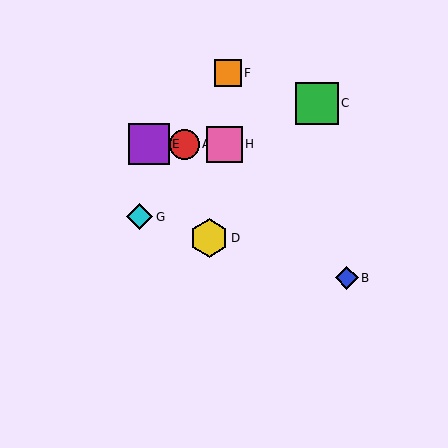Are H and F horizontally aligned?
No, H is at y≈144 and F is at y≈73.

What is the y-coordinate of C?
Object C is at y≈103.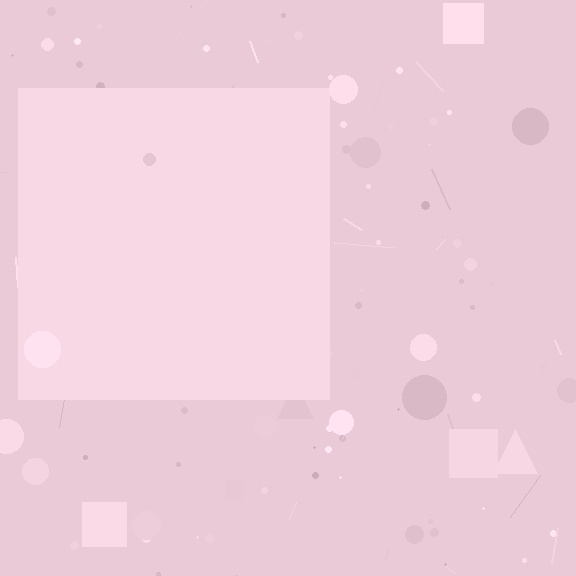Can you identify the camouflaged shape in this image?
The camouflaged shape is a square.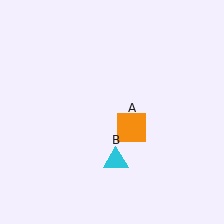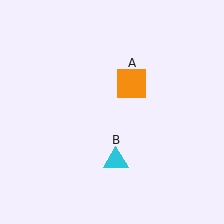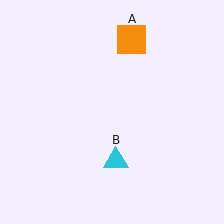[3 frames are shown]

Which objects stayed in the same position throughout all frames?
Cyan triangle (object B) remained stationary.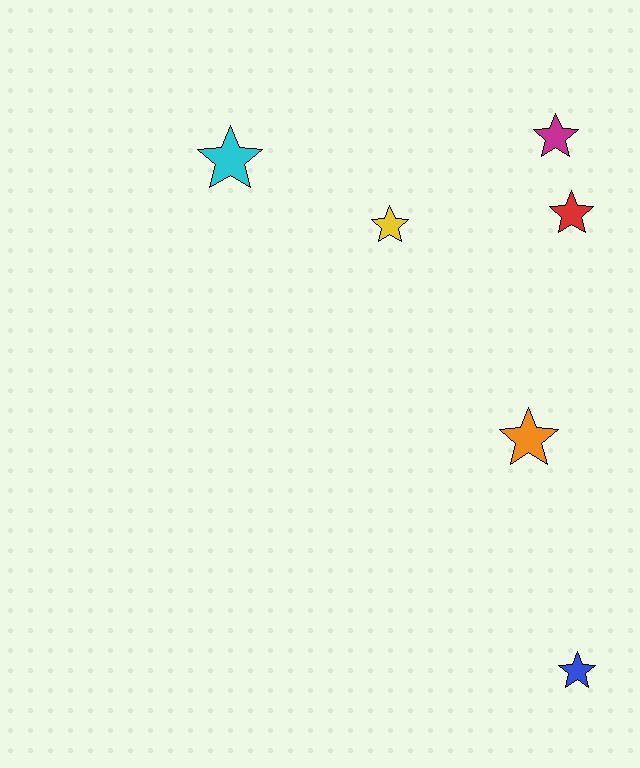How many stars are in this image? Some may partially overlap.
There are 6 stars.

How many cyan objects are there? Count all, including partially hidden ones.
There is 1 cyan object.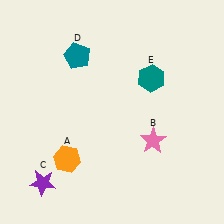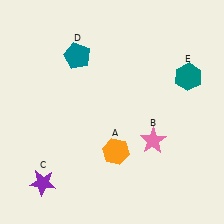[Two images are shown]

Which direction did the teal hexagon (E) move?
The teal hexagon (E) moved right.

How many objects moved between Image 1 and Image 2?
2 objects moved between the two images.